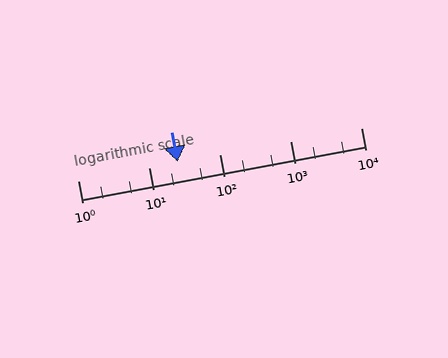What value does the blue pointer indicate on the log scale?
The pointer indicates approximately 26.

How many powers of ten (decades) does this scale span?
The scale spans 4 decades, from 1 to 10000.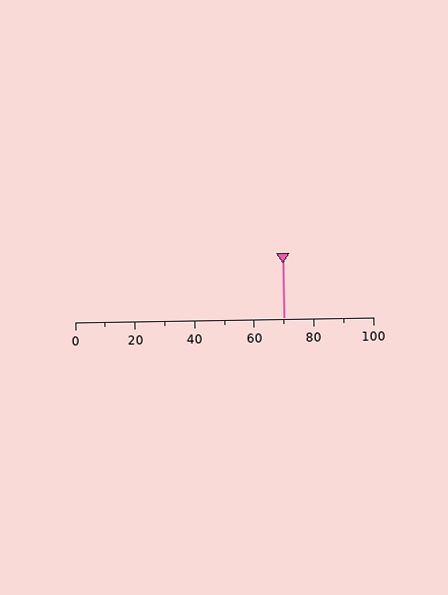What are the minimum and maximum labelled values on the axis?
The axis runs from 0 to 100.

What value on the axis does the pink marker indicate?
The marker indicates approximately 70.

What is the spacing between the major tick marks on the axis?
The major ticks are spaced 20 apart.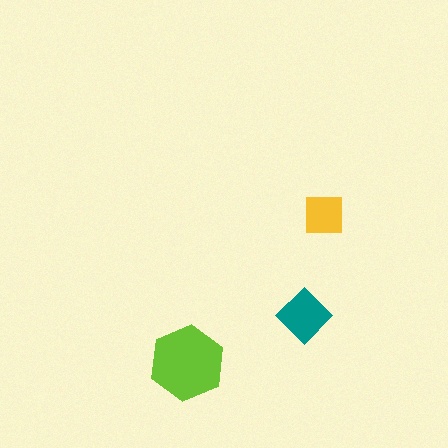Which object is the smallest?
The yellow square.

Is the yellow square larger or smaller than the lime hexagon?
Smaller.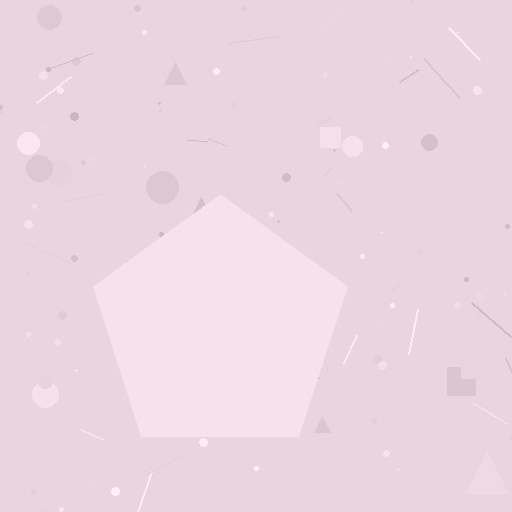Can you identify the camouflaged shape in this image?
The camouflaged shape is a pentagon.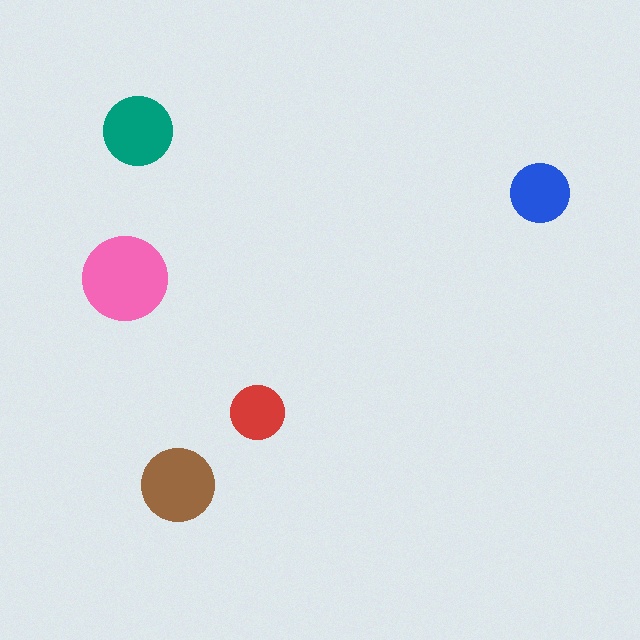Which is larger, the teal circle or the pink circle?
The pink one.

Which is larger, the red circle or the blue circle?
The blue one.